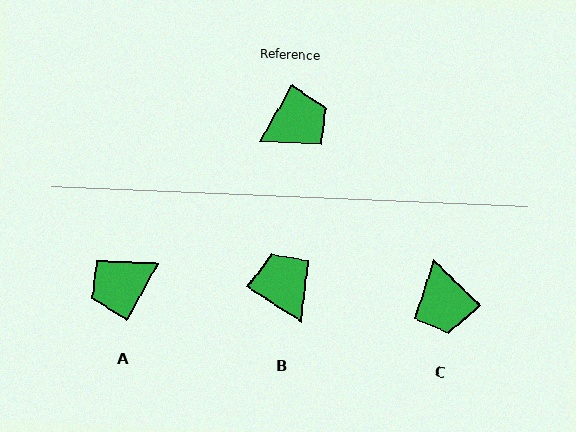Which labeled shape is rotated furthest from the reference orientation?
A, about 179 degrees away.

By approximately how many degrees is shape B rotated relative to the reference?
Approximately 87 degrees counter-clockwise.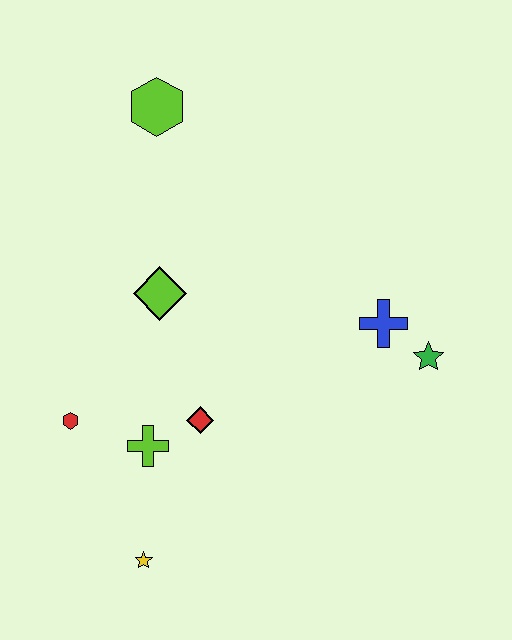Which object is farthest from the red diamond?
The lime hexagon is farthest from the red diamond.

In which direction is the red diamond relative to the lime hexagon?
The red diamond is below the lime hexagon.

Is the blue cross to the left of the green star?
Yes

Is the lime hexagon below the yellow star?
No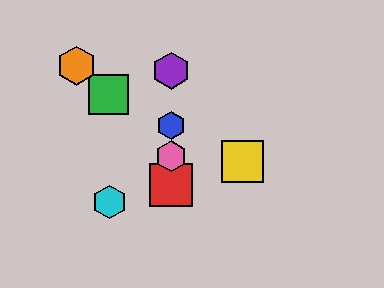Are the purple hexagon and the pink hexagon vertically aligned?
Yes, both are at x≈171.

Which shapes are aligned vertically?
The red square, the blue hexagon, the purple hexagon, the pink hexagon are aligned vertically.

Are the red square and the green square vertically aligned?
No, the red square is at x≈171 and the green square is at x≈109.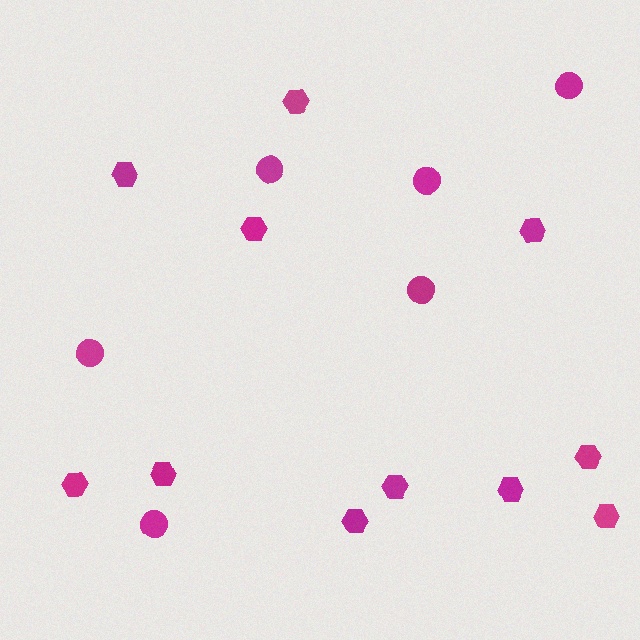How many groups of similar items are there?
There are 2 groups: one group of hexagons (11) and one group of circles (6).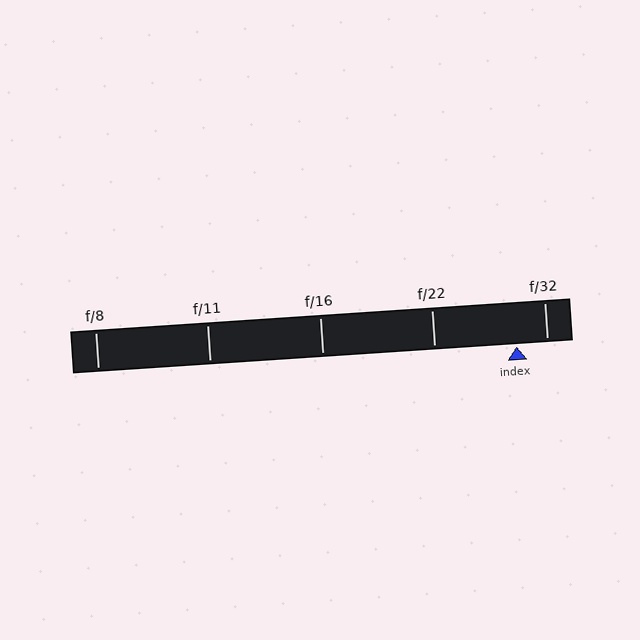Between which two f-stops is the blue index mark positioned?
The index mark is between f/22 and f/32.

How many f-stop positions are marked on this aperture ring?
There are 5 f-stop positions marked.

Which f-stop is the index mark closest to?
The index mark is closest to f/32.